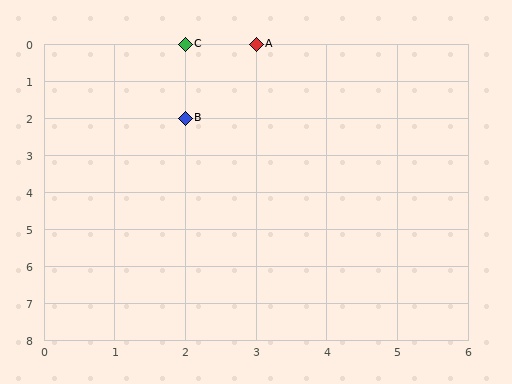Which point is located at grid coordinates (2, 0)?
Point C is at (2, 0).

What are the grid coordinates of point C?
Point C is at grid coordinates (2, 0).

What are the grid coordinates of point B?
Point B is at grid coordinates (2, 2).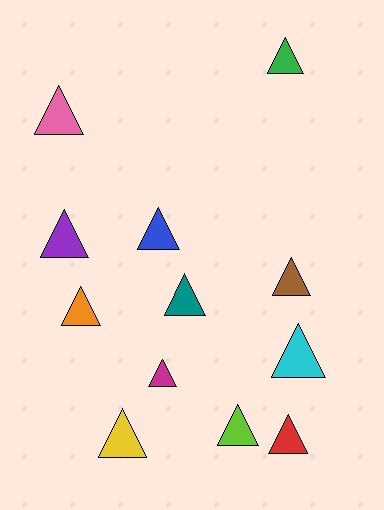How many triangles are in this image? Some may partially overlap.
There are 12 triangles.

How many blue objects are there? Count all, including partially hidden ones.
There is 1 blue object.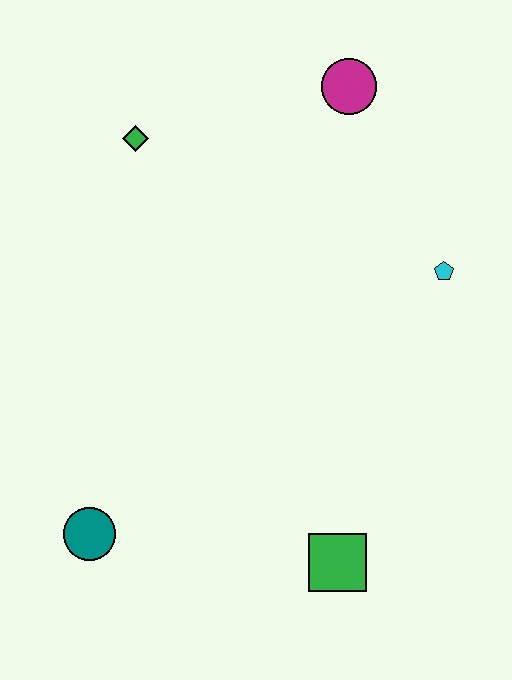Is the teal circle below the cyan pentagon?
Yes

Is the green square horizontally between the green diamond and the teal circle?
No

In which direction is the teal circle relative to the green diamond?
The teal circle is below the green diamond.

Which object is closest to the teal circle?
The green square is closest to the teal circle.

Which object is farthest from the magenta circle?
The teal circle is farthest from the magenta circle.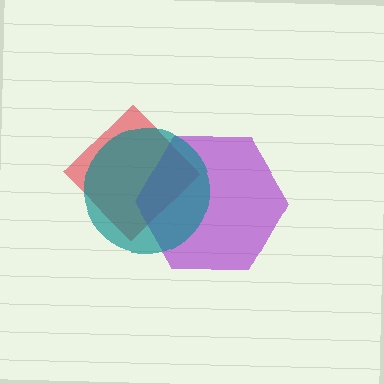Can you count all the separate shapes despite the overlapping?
Yes, there are 3 separate shapes.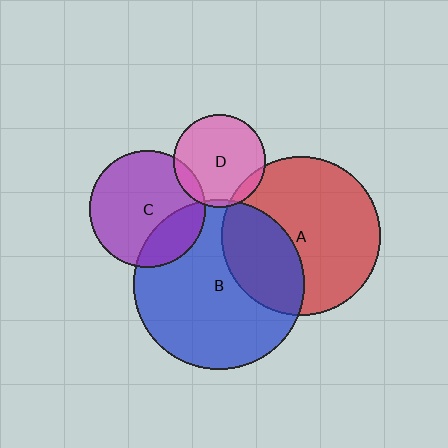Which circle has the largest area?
Circle B (blue).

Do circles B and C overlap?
Yes.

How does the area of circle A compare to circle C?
Approximately 1.9 times.